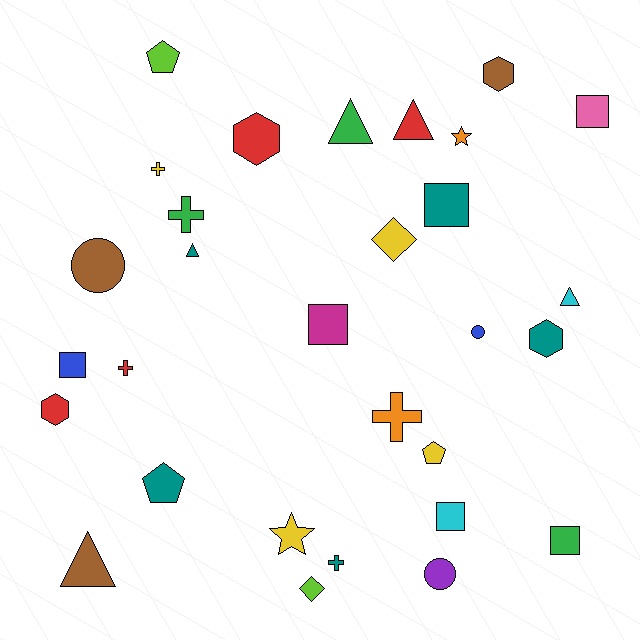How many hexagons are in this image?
There are 4 hexagons.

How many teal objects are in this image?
There are 5 teal objects.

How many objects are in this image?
There are 30 objects.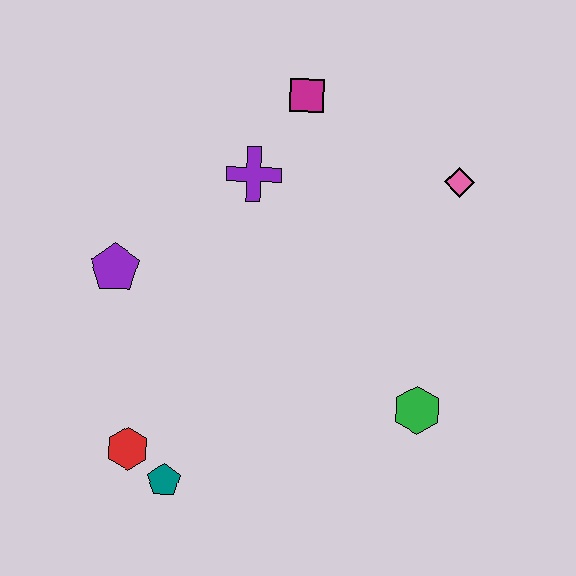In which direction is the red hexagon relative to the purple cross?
The red hexagon is below the purple cross.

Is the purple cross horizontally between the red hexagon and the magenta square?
Yes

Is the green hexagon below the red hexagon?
No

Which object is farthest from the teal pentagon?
The pink diamond is farthest from the teal pentagon.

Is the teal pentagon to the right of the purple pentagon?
Yes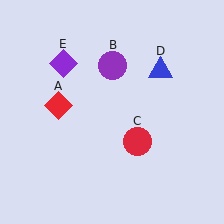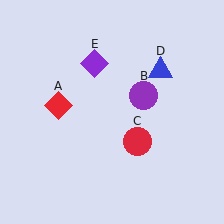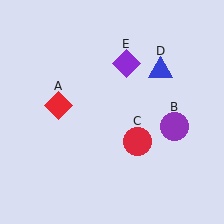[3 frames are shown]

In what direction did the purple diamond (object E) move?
The purple diamond (object E) moved right.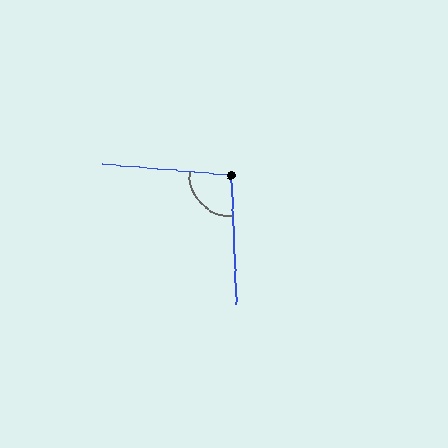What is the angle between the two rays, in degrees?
Approximately 97 degrees.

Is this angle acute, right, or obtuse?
It is obtuse.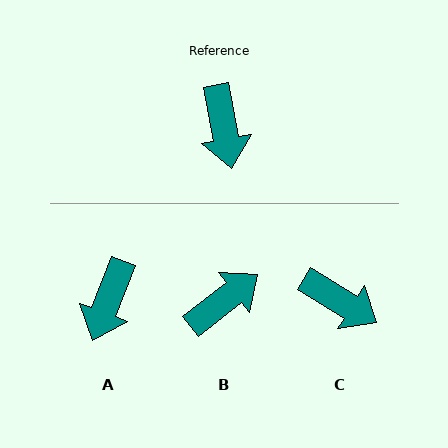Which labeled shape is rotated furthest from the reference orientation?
B, about 118 degrees away.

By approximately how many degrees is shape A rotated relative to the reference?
Approximately 32 degrees clockwise.